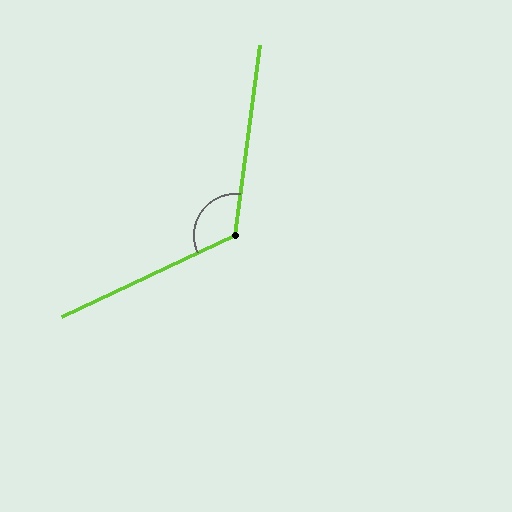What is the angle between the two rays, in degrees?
Approximately 123 degrees.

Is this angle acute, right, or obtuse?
It is obtuse.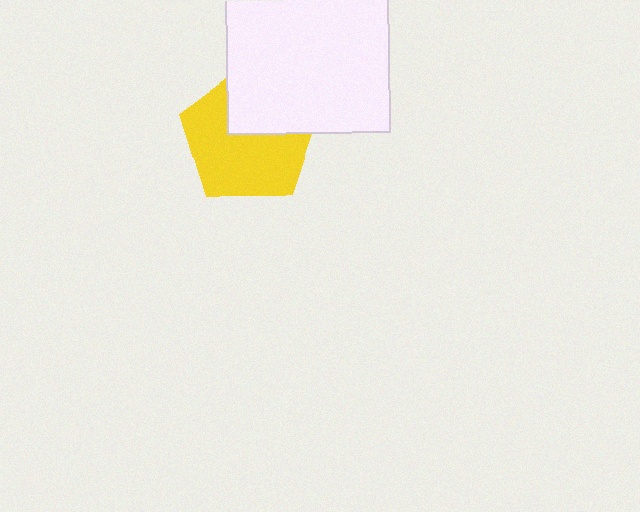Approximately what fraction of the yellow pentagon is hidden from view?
Roughly 35% of the yellow pentagon is hidden behind the white rectangle.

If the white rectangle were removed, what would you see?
You would see the complete yellow pentagon.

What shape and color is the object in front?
The object in front is a white rectangle.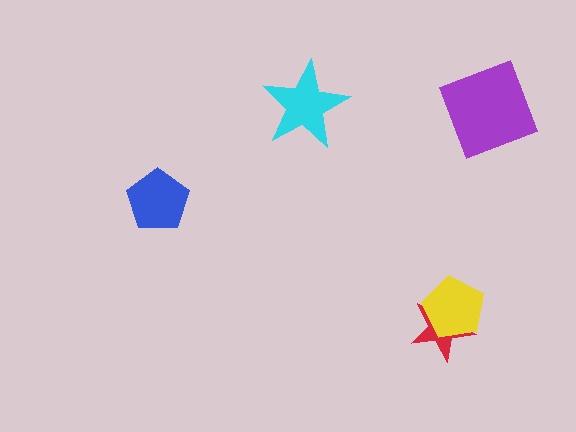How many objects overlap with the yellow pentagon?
1 object overlaps with the yellow pentagon.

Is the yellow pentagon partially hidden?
No, no other shape covers it.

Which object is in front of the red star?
The yellow pentagon is in front of the red star.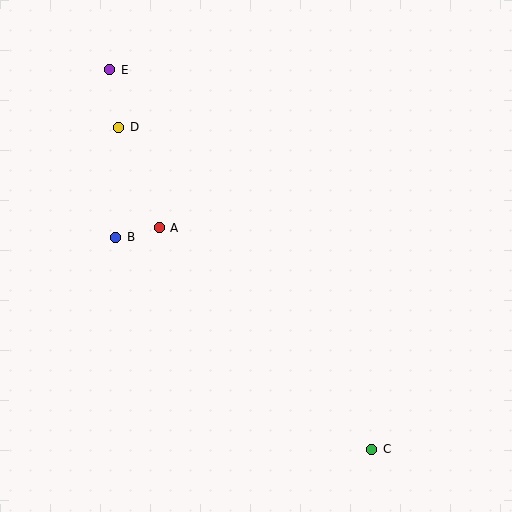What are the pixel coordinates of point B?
Point B is at (116, 237).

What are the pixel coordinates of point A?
Point A is at (159, 228).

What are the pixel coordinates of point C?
Point C is at (372, 449).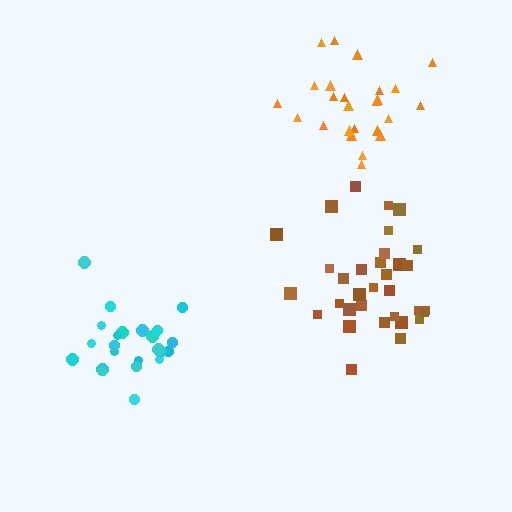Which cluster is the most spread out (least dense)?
Brown.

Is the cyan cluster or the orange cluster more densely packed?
Cyan.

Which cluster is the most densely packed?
Cyan.